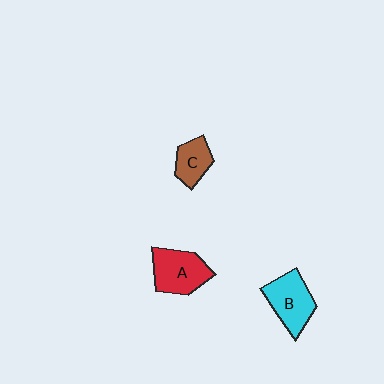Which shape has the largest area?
Shape A (red).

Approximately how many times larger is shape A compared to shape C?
Approximately 1.6 times.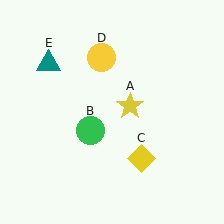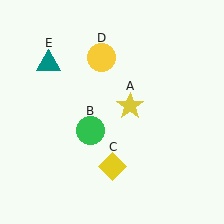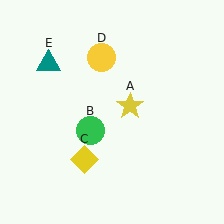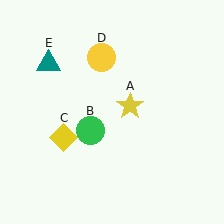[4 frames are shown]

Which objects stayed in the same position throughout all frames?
Yellow star (object A) and green circle (object B) and yellow circle (object D) and teal triangle (object E) remained stationary.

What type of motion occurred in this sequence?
The yellow diamond (object C) rotated clockwise around the center of the scene.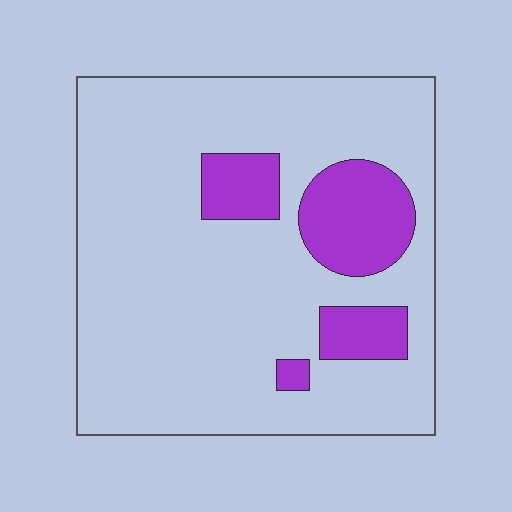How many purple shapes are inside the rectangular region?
4.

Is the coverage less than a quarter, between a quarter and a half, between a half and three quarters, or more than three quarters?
Less than a quarter.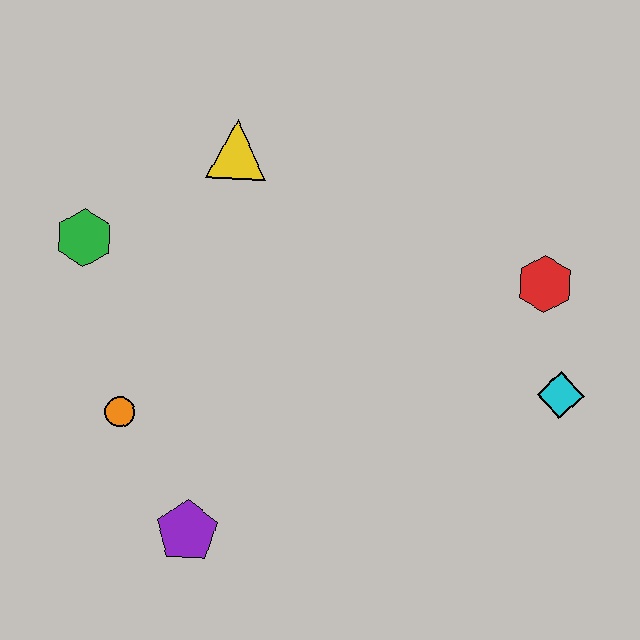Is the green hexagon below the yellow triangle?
Yes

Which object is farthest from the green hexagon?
The cyan diamond is farthest from the green hexagon.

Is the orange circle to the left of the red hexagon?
Yes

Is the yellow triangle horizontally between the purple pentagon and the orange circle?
No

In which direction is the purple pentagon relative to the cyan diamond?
The purple pentagon is to the left of the cyan diamond.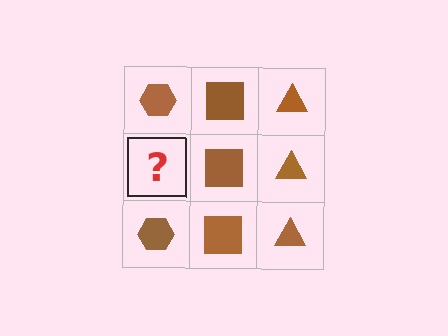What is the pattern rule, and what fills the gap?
The rule is that each column has a consistent shape. The gap should be filled with a brown hexagon.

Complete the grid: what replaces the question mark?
The question mark should be replaced with a brown hexagon.